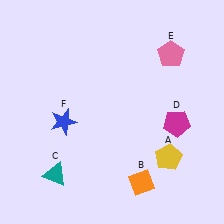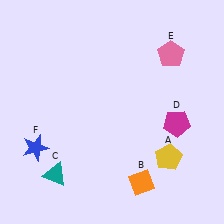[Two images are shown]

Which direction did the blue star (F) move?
The blue star (F) moved left.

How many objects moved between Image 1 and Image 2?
1 object moved between the two images.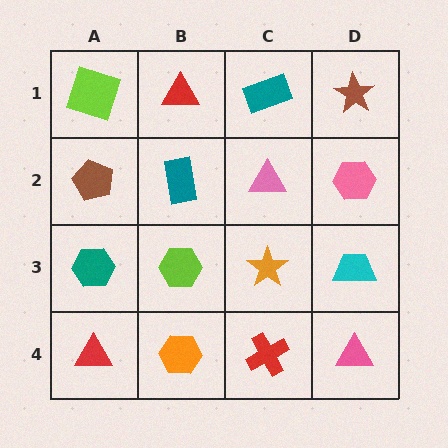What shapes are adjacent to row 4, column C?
An orange star (row 3, column C), an orange hexagon (row 4, column B), a pink triangle (row 4, column D).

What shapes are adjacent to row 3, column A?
A brown pentagon (row 2, column A), a red triangle (row 4, column A), a lime hexagon (row 3, column B).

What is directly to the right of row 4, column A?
An orange hexagon.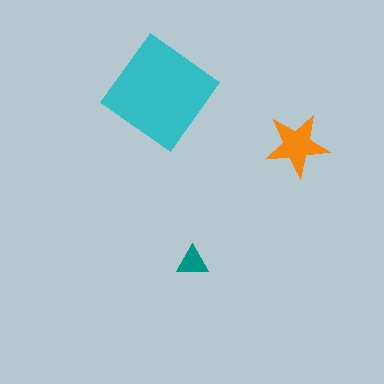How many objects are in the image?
There are 3 objects in the image.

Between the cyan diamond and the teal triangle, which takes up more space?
The cyan diamond.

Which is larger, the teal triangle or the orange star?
The orange star.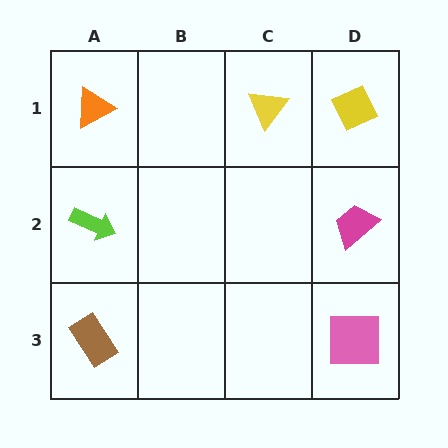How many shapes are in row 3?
2 shapes.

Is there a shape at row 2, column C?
No, that cell is empty.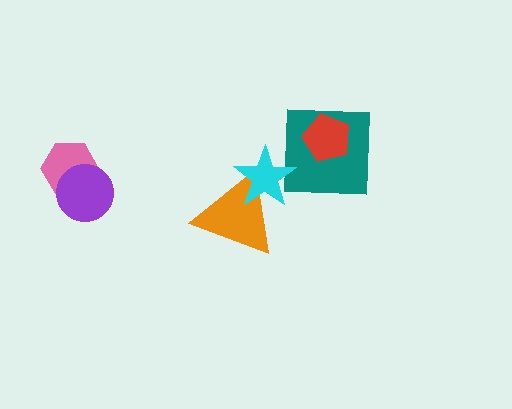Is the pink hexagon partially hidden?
Yes, it is partially covered by another shape.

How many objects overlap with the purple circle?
1 object overlaps with the purple circle.